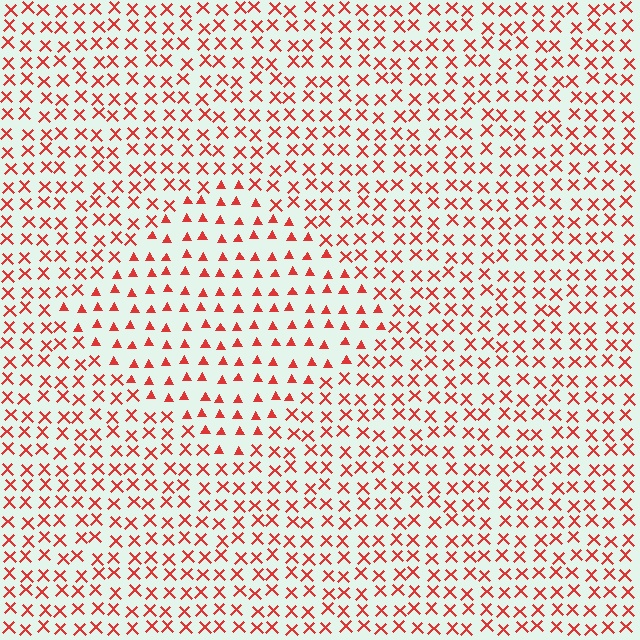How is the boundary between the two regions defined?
The boundary is defined by a change in element shape: triangles inside vs. X marks outside. All elements share the same color and spacing.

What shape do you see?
I see a diamond.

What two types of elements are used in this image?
The image uses triangles inside the diamond region and X marks outside it.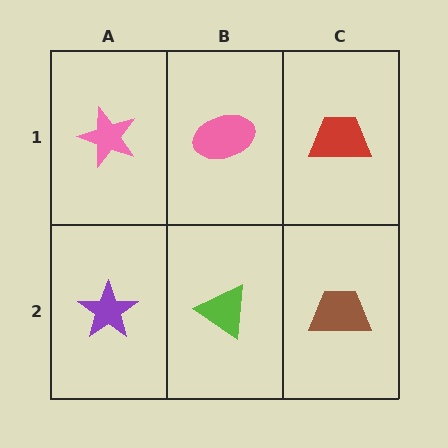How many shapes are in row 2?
3 shapes.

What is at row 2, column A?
A purple star.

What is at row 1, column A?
A pink star.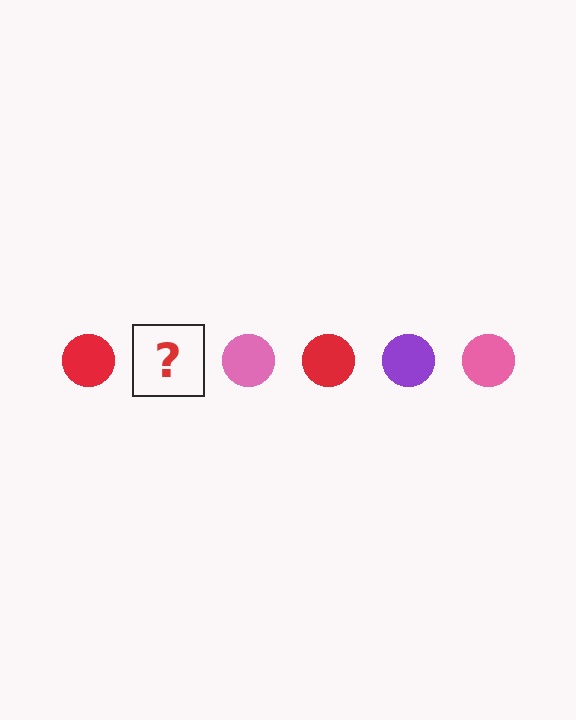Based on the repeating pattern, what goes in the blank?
The blank should be a purple circle.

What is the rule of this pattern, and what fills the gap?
The rule is that the pattern cycles through red, purple, pink circles. The gap should be filled with a purple circle.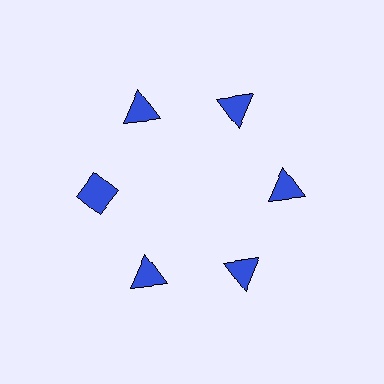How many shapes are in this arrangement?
There are 6 shapes arranged in a ring pattern.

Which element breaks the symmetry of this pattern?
The blue diamond at roughly the 9 o'clock position breaks the symmetry. All other shapes are blue triangles.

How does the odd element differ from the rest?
It has a different shape: diamond instead of triangle.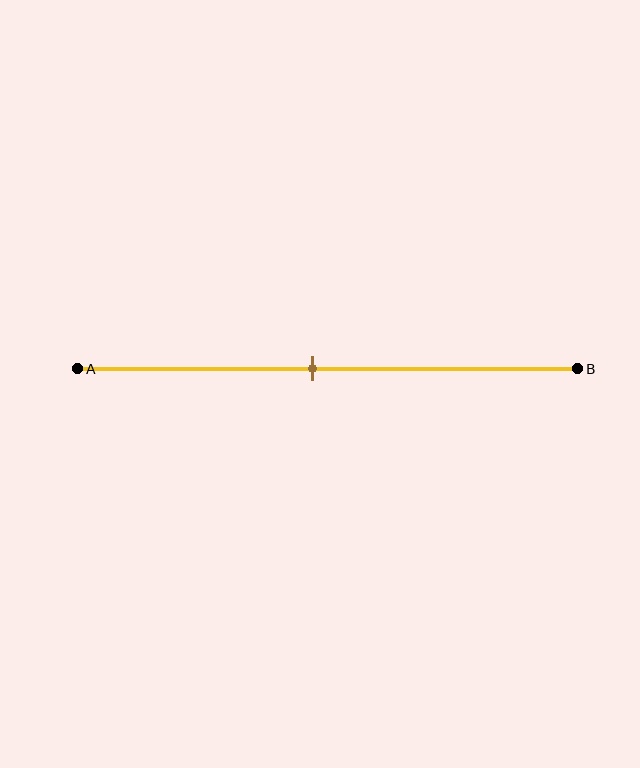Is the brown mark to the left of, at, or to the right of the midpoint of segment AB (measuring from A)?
The brown mark is approximately at the midpoint of segment AB.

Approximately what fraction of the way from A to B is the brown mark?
The brown mark is approximately 45% of the way from A to B.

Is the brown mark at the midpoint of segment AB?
Yes, the mark is approximately at the midpoint.